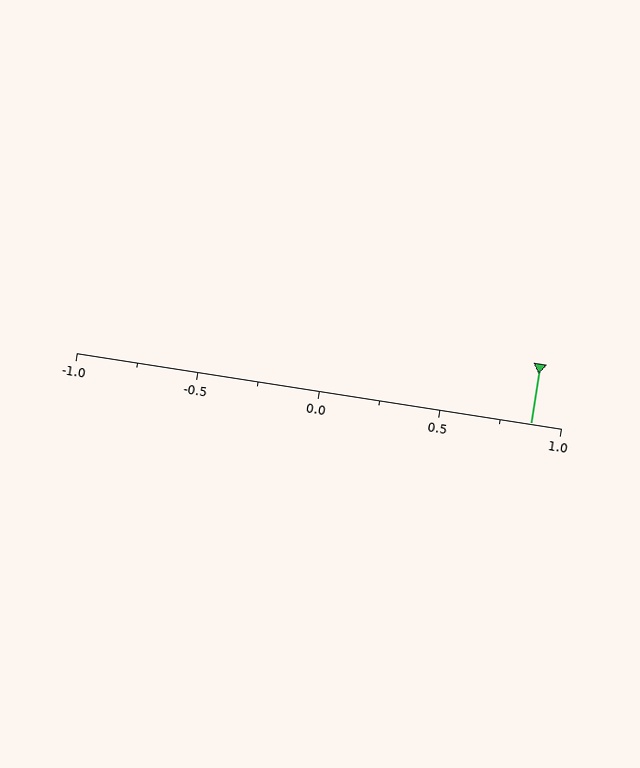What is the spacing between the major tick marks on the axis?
The major ticks are spaced 0.5 apart.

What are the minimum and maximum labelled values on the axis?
The axis runs from -1.0 to 1.0.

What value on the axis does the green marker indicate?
The marker indicates approximately 0.88.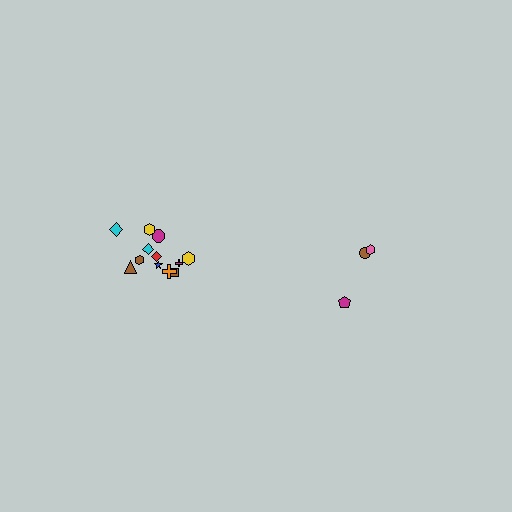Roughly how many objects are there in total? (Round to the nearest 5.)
Roughly 15 objects in total.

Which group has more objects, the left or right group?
The left group.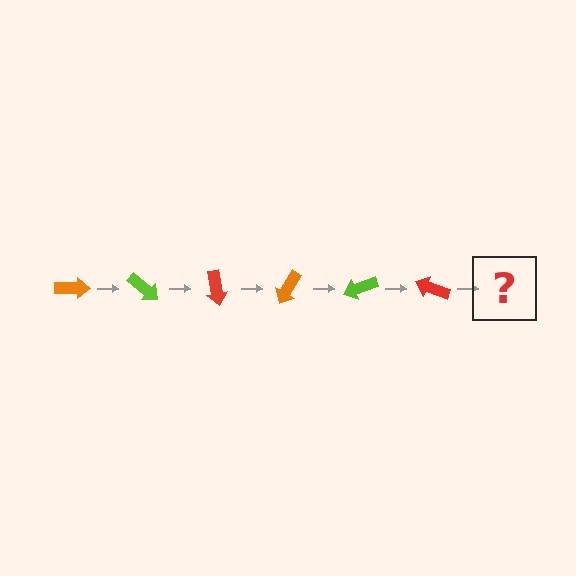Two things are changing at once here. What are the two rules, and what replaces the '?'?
The two rules are that it rotates 40 degrees each step and the color cycles through orange, lime, and red. The '?' should be an orange arrow, rotated 240 degrees from the start.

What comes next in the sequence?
The next element should be an orange arrow, rotated 240 degrees from the start.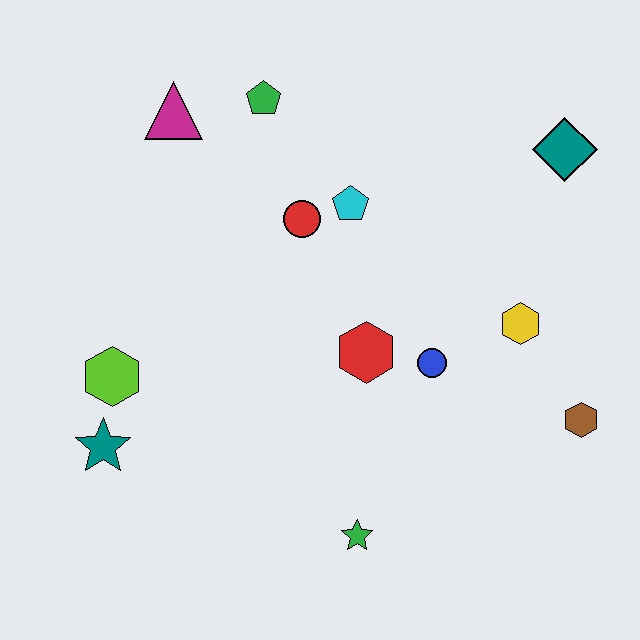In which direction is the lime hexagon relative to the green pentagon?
The lime hexagon is below the green pentagon.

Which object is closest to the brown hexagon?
The yellow hexagon is closest to the brown hexagon.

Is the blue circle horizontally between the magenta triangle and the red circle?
No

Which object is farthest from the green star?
The magenta triangle is farthest from the green star.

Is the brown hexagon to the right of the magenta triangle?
Yes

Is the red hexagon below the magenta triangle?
Yes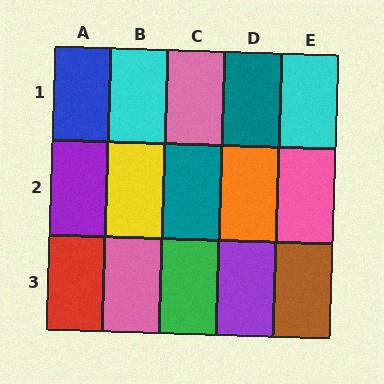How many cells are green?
1 cell is green.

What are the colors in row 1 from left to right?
Blue, cyan, pink, teal, cyan.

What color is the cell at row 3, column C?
Green.